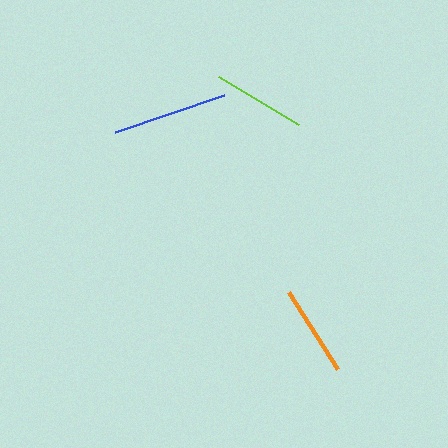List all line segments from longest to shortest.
From longest to shortest: blue, lime, orange.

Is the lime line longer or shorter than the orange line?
The lime line is longer than the orange line.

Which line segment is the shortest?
The orange line is the shortest at approximately 92 pixels.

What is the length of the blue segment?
The blue segment is approximately 115 pixels long.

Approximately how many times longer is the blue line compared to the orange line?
The blue line is approximately 1.3 times the length of the orange line.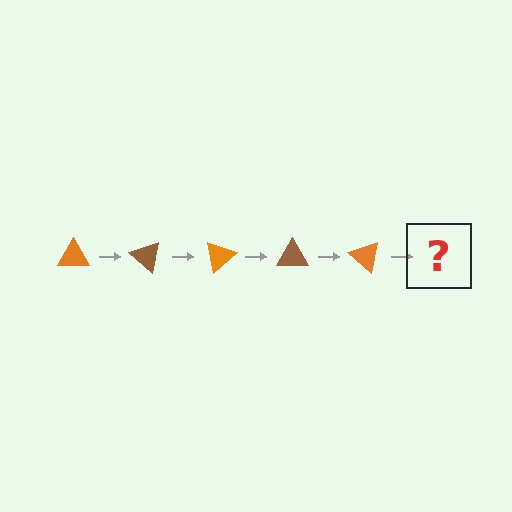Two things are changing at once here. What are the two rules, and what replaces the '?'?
The two rules are that it rotates 40 degrees each step and the color cycles through orange and brown. The '?' should be a brown triangle, rotated 200 degrees from the start.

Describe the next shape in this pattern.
It should be a brown triangle, rotated 200 degrees from the start.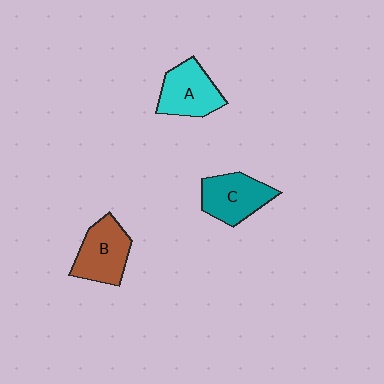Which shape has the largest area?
Shape B (brown).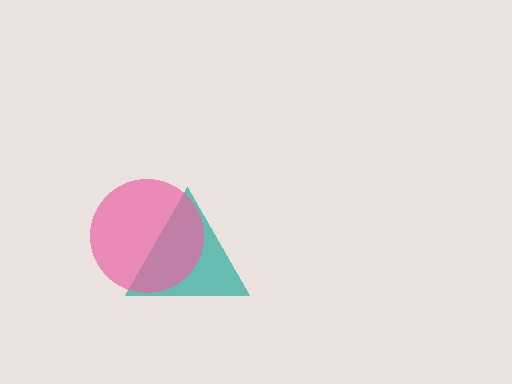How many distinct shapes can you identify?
There are 2 distinct shapes: a teal triangle, a pink circle.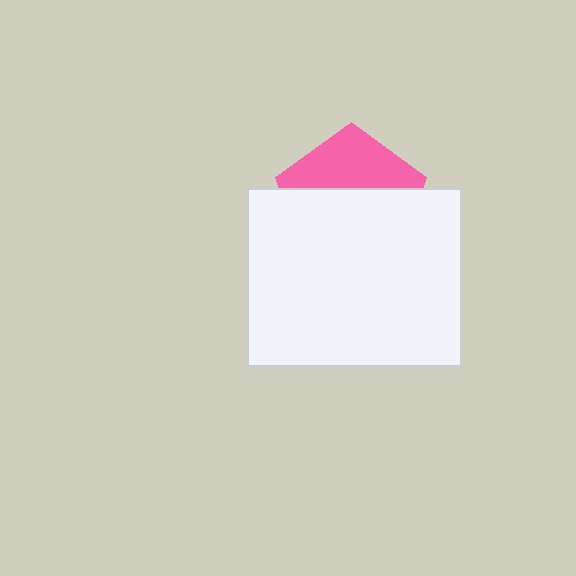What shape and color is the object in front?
The object in front is a white rectangle.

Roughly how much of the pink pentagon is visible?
A small part of it is visible (roughly 38%).